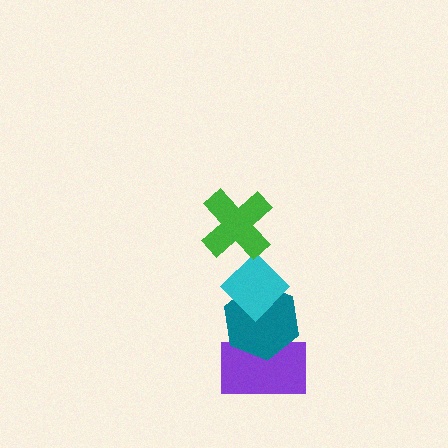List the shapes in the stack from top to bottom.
From top to bottom: the green cross, the cyan diamond, the teal hexagon, the purple rectangle.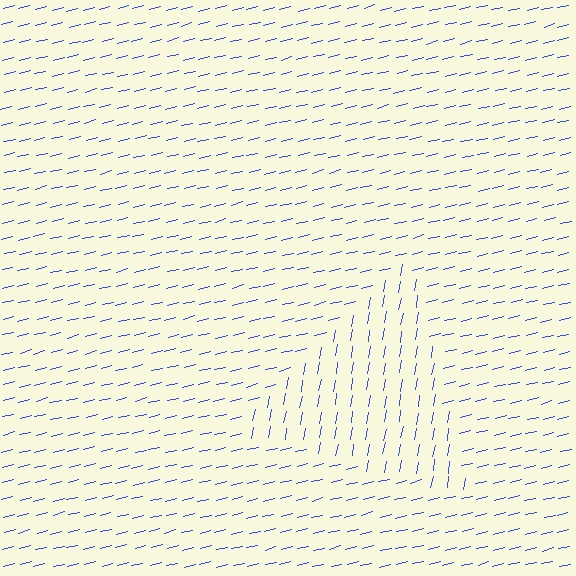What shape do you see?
I see a triangle.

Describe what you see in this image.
The image is filled with small blue line segments. A triangle region in the image has lines oriented differently from the surrounding lines, creating a visible texture boundary.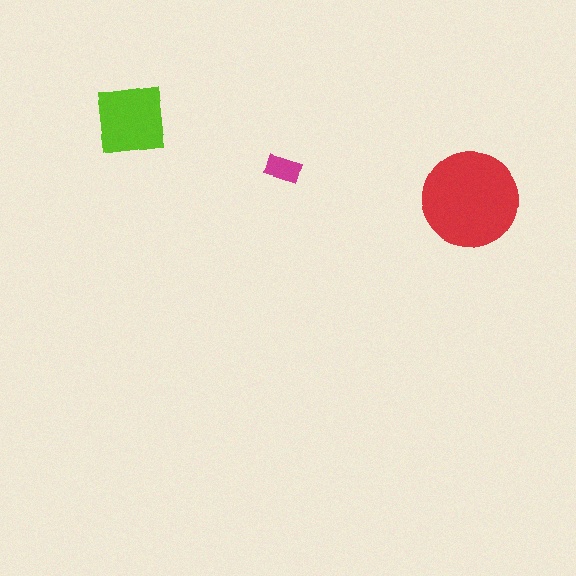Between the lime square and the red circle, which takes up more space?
The red circle.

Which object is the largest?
The red circle.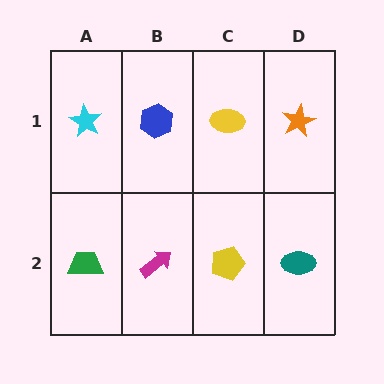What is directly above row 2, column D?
An orange star.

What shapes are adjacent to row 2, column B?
A blue hexagon (row 1, column B), a green trapezoid (row 2, column A), a yellow pentagon (row 2, column C).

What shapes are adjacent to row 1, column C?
A yellow pentagon (row 2, column C), a blue hexagon (row 1, column B), an orange star (row 1, column D).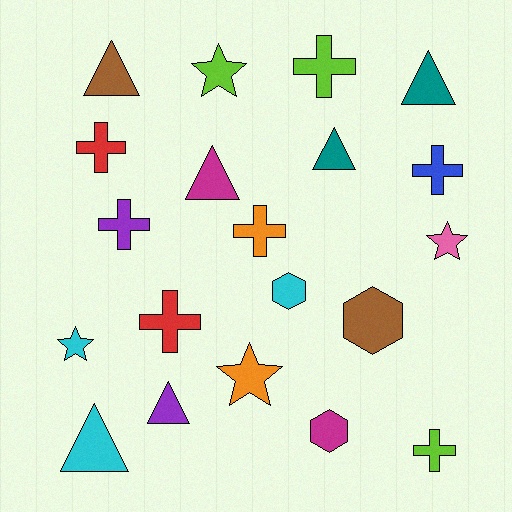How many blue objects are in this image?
There is 1 blue object.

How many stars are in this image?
There are 4 stars.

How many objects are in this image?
There are 20 objects.